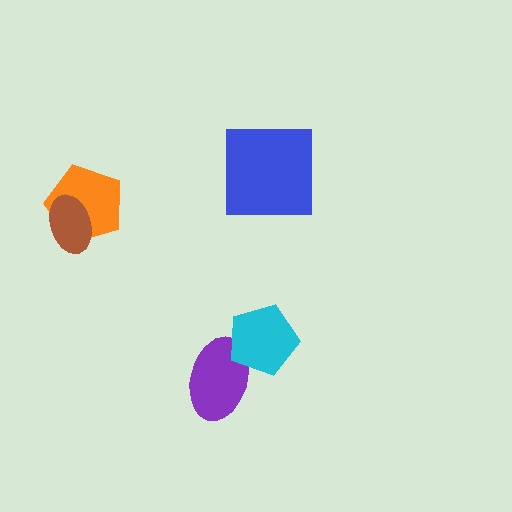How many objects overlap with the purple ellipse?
1 object overlaps with the purple ellipse.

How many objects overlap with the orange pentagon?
1 object overlaps with the orange pentagon.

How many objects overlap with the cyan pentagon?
1 object overlaps with the cyan pentagon.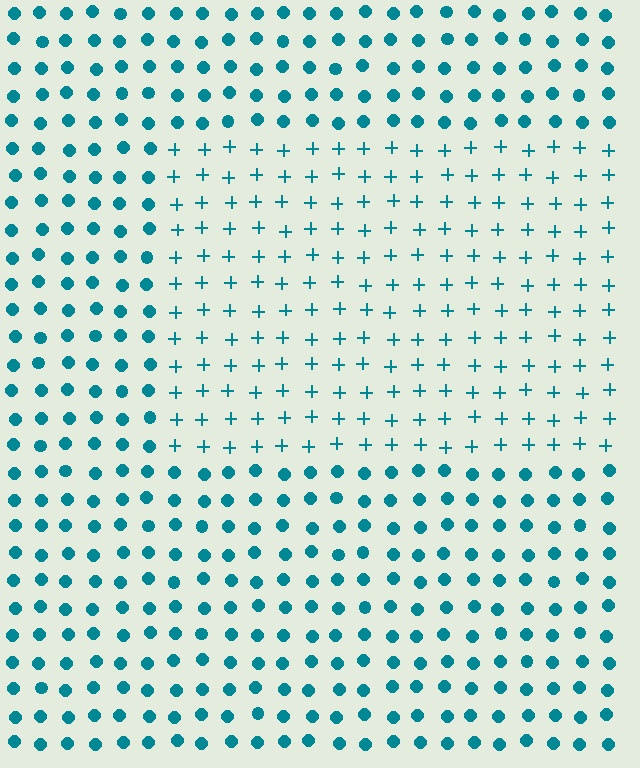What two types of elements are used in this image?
The image uses plus signs inside the rectangle region and circles outside it.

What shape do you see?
I see a rectangle.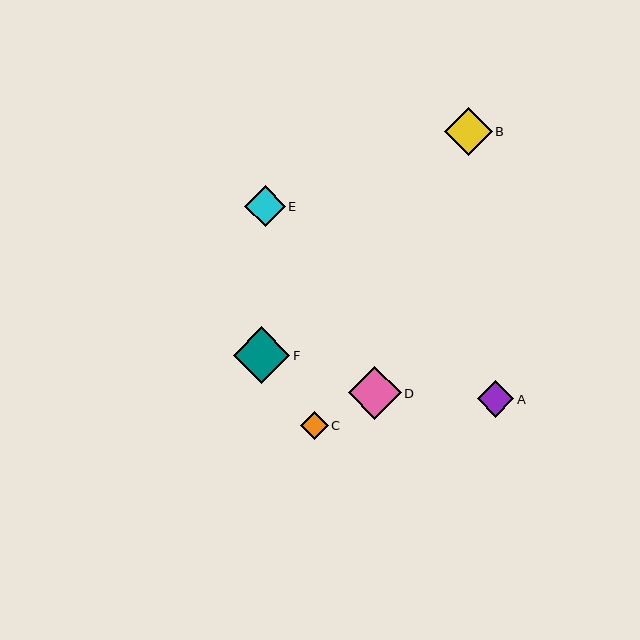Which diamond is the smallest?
Diamond C is the smallest with a size of approximately 28 pixels.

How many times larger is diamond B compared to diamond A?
Diamond B is approximately 1.3 times the size of diamond A.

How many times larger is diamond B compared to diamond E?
Diamond B is approximately 1.2 times the size of diamond E.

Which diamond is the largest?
Diamond F is the largest with a size of approximately 56 pixels.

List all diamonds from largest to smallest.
From largest to smallest: F, D, B, E, A, C.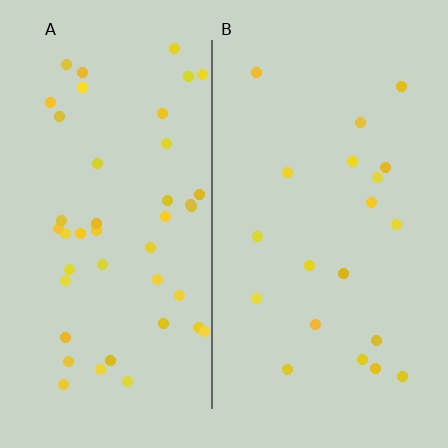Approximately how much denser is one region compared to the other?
Approximately 2.3× — region A over region B.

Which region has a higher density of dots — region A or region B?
A (the left).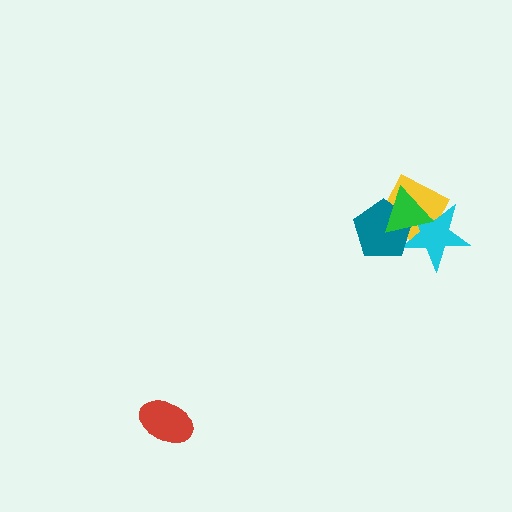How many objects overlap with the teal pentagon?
3 objects overlap with the teal pentagon.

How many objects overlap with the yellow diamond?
3 objects overlap with the yellow diamond.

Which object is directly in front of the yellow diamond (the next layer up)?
The cyan star is directly in front of the yellow diamond.